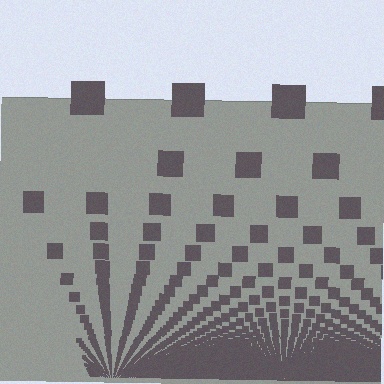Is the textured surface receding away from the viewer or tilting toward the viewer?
The surface appears to tilt toward the viewer. Texture elements get larger and sparser toward the top.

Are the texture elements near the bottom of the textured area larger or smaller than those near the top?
Smaller. The gradient is inverted — elements near the bottom are smaller and denser.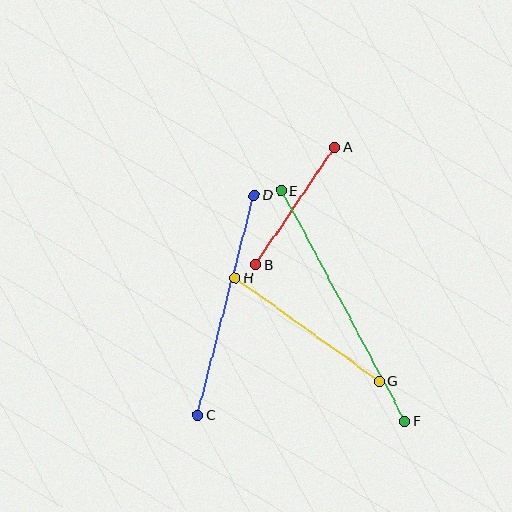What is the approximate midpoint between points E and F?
The midpoint is at approximately (343, 306) pixels.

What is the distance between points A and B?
The distance is approximately 142 pixels.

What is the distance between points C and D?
The distance is approximately 227 pixels.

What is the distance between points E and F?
The distance is approximately 262 pixels.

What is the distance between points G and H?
The distance is approximately 177 pixels.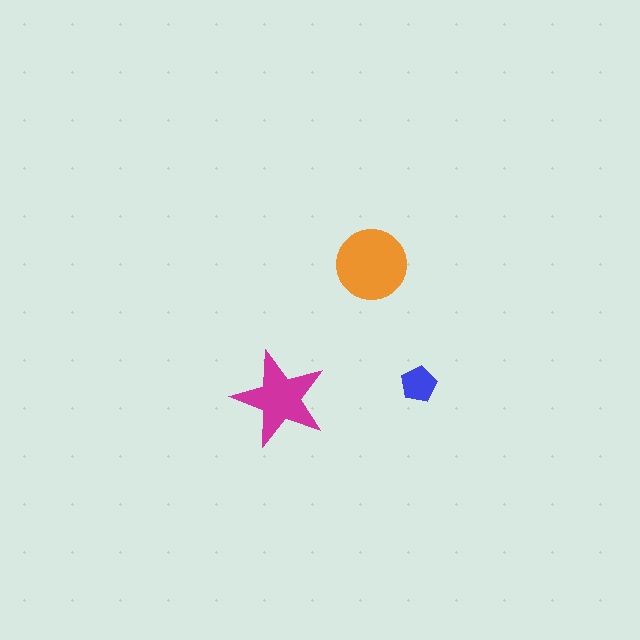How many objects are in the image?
There are 3 objects in the image.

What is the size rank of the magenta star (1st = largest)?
2nd.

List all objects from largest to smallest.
The orange circle, the magenta star, the blue pentagon.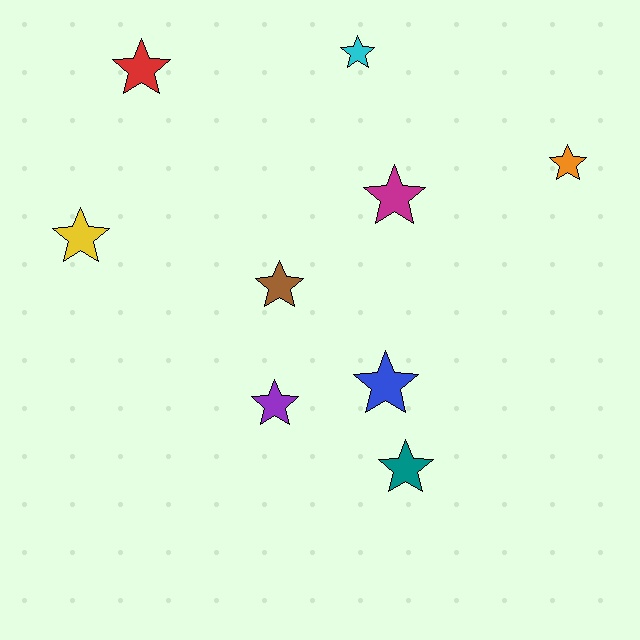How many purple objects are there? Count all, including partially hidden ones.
There is 1 purple object.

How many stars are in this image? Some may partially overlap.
There are 9 stars.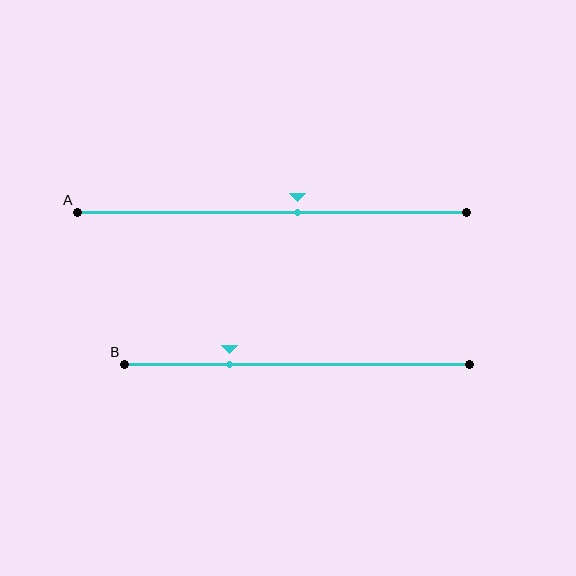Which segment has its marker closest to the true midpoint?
Segment A has its marker closest to the true midpoint.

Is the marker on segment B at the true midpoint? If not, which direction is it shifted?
No, the marker on segment B is shifted to the left by about 20% of the segment length.